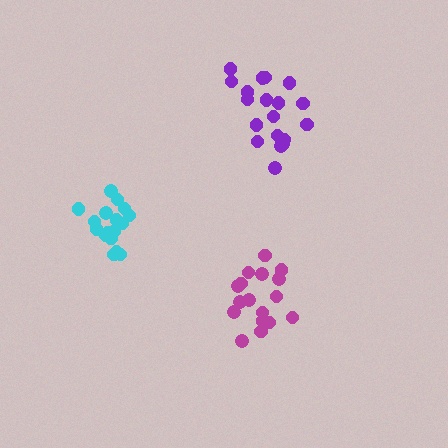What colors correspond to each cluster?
The clusters are colored: magenta, cyan, purple.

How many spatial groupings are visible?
There are 3 spatial groupings.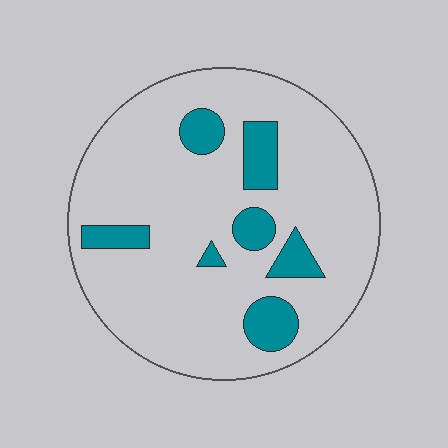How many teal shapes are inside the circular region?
7.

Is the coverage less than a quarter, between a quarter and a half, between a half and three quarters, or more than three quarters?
Less than a quarter.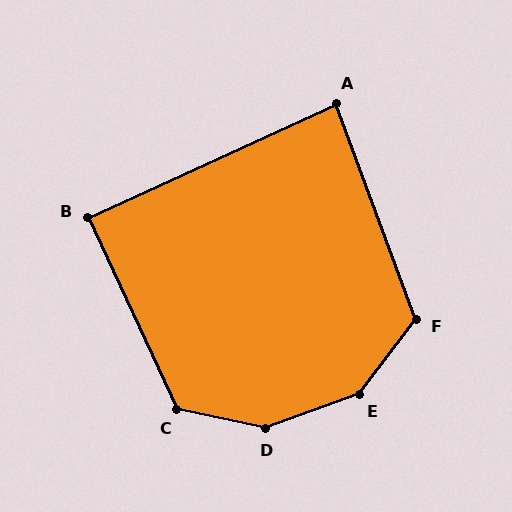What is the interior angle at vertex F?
Approximately 122 degrees (obtuse).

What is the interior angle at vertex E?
Approximately 147 degrees (obtuse).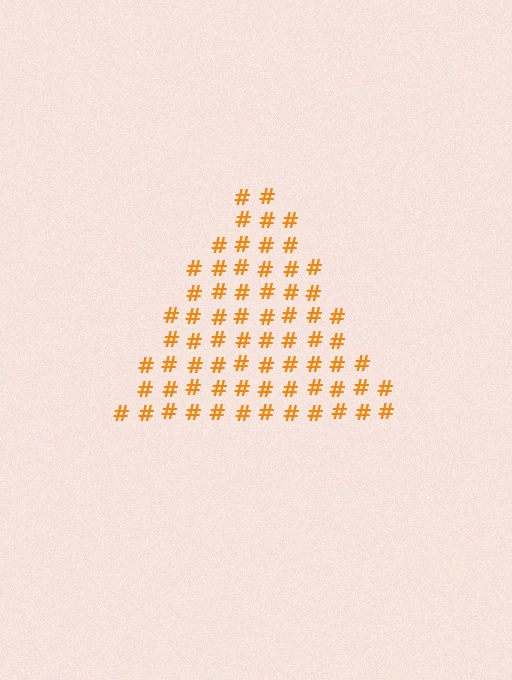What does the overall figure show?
The overall figure shows a triangle.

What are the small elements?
The small elements are hash symbols.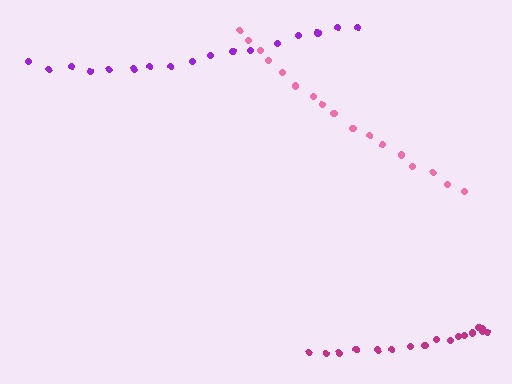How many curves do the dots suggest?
There are 3 distinct paths.